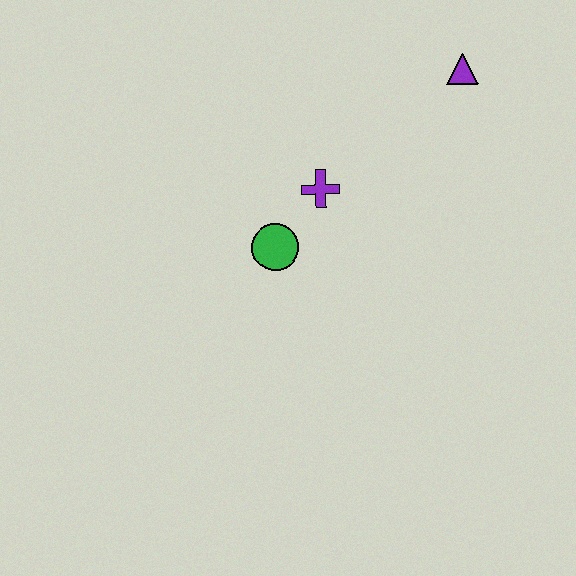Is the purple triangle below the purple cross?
No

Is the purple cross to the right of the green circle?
Yes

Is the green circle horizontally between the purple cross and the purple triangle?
No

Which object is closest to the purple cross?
The green circle is closest to the purple cross.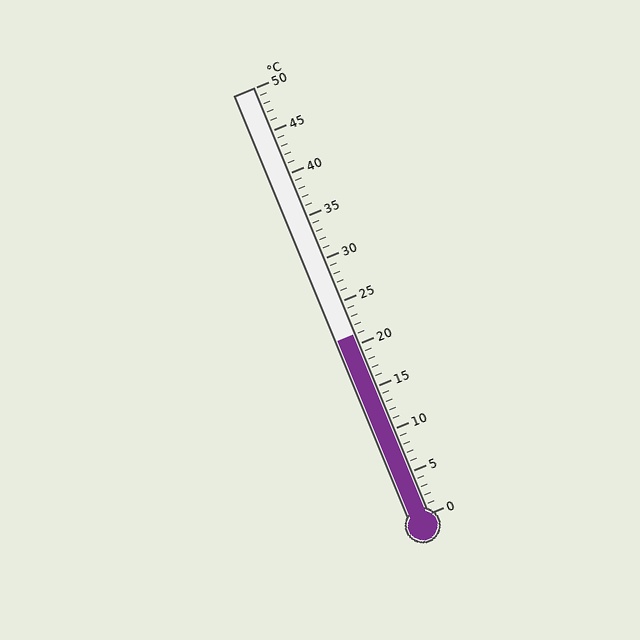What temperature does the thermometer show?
The thermometer shows approximately 21°C.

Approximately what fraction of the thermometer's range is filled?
The thermometer is filled to approximately 40% of its range.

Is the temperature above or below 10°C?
The temperature is above 10°C.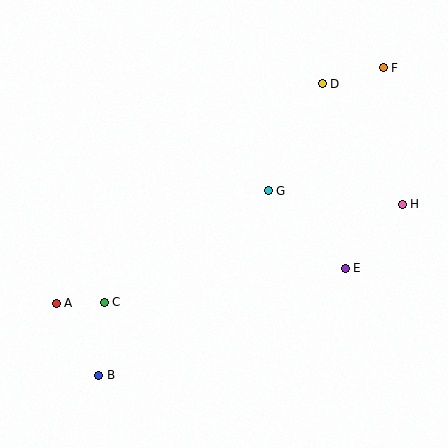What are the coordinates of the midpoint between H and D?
The midpoint between H and D is at (362, 144).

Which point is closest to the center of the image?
Point G at (268, 191) is closest to the center.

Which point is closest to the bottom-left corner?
Point B is closest to the bottom-left corner.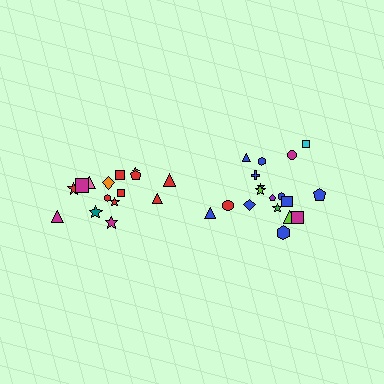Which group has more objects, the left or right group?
The right group.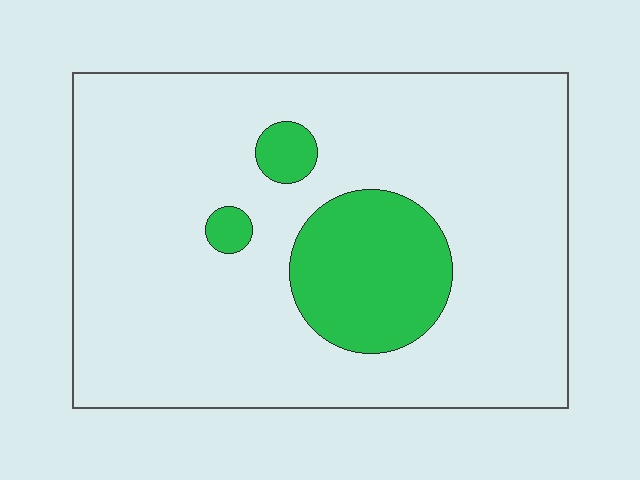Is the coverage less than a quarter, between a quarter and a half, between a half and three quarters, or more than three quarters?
Less than a quarter.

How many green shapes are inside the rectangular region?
3.